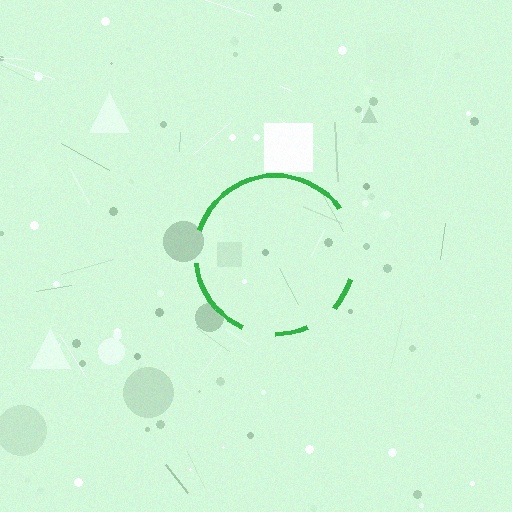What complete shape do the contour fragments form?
The contour fragments form a circle.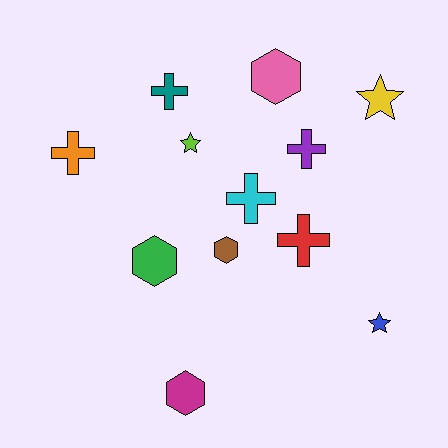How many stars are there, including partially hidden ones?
There are 3 stars.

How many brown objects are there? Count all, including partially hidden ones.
There is 1 brown object.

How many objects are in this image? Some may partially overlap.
There are 12 objects.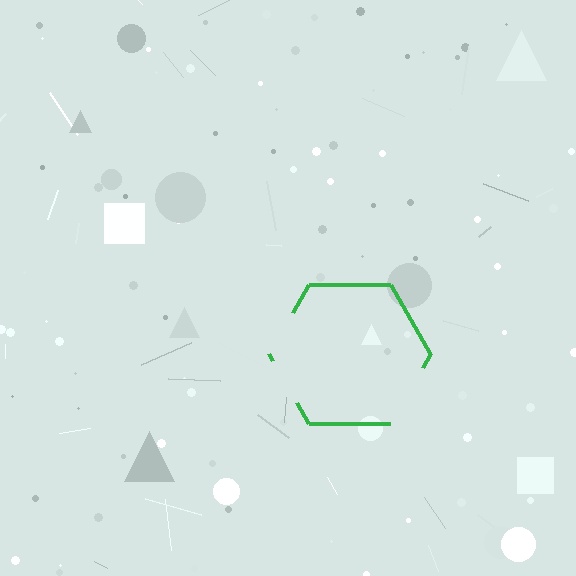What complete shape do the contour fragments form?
The contour fragments form a hexagon.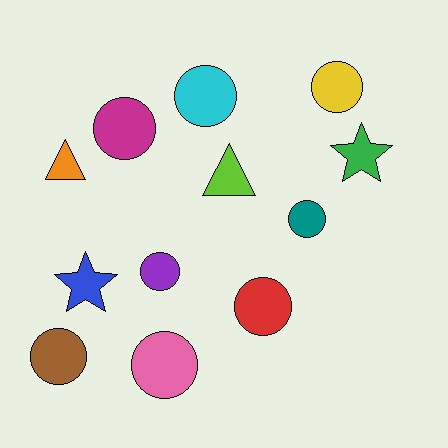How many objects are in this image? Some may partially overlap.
There are 12 objects.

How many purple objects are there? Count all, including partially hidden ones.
There is 1 purple object.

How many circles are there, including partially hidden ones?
There are 8 circles.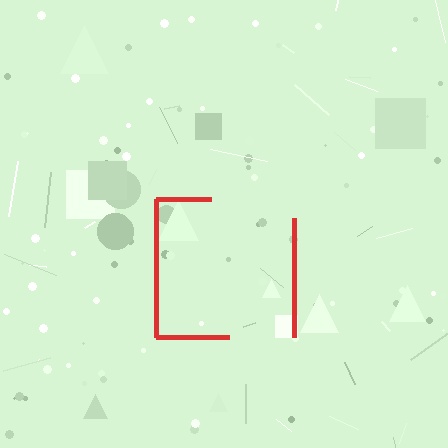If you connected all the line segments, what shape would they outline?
They would outline a square.